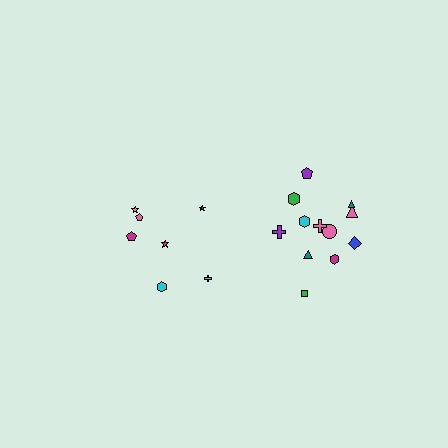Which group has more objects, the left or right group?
The right group.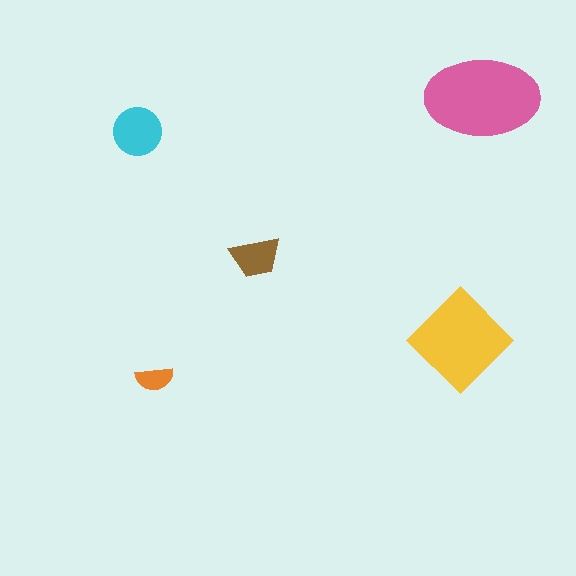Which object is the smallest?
The orange semicircle.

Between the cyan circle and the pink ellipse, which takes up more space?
The pink ellipse.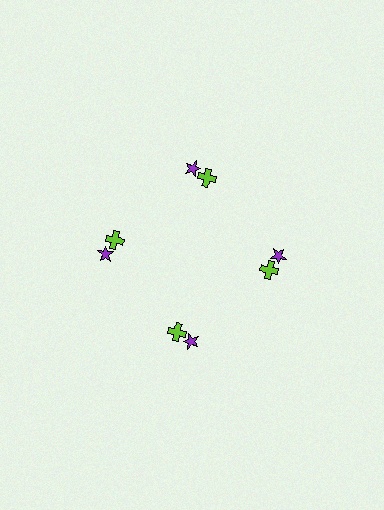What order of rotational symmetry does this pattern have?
This pattern has 4-fold rotational symmetry.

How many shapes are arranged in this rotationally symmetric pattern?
There are 8 shapes, arranged in 4 groups of 2.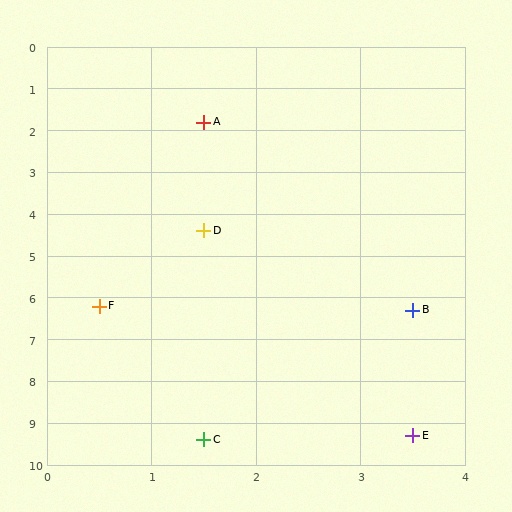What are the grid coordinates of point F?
Point F is at approximately (0.5, 6.2).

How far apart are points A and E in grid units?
Points A and E are about 7.8 grid units apart.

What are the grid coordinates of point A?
Point A is at approximately (1.5, 1.8).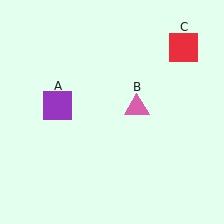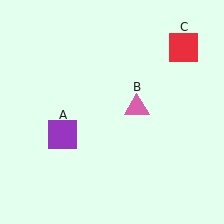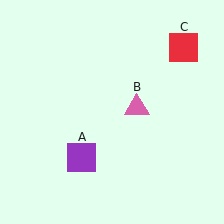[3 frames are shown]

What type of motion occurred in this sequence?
The purple square (object A) rotated counterclockwise around the center of the scene.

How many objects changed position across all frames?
1 object changed position: purple square (object A).